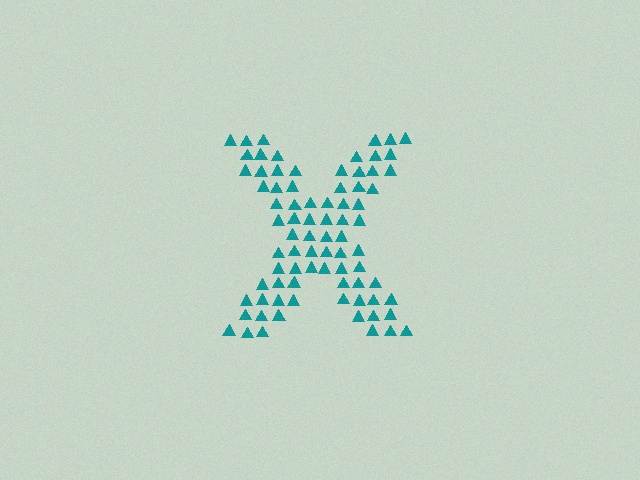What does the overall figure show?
The overall figure shows the letter X.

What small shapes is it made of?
It is made of small triangles.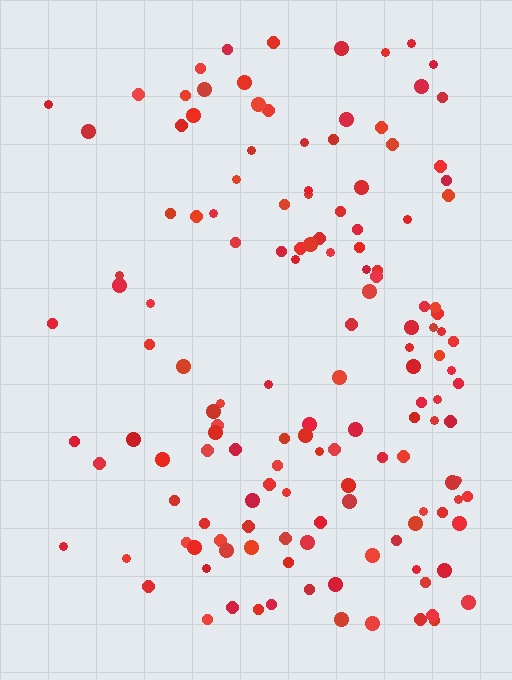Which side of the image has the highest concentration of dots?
The right.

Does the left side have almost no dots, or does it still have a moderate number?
Still a moderate number, just noticeably fewer than the right.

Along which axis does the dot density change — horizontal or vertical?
Horizontal.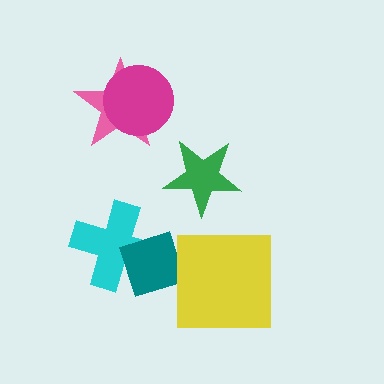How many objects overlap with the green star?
0 objects overlap with the green star.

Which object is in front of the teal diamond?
The yellow square is in front of the teal diamond.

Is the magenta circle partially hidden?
No, no other shape covers it.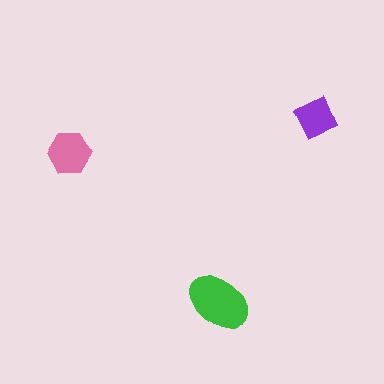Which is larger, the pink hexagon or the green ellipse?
The green ellipse.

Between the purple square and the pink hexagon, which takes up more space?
The pink hexagon.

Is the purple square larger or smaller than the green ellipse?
Smaller.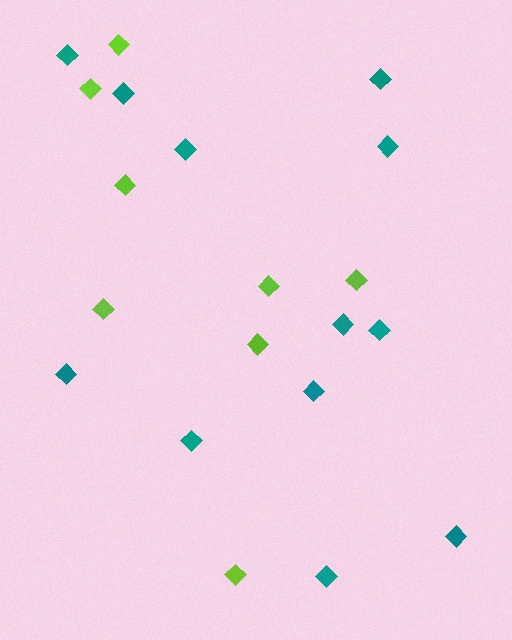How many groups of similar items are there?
There are 2 groups: one group of lime diamonds (8) and one group of teal diamonds (12).